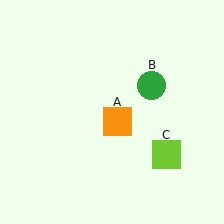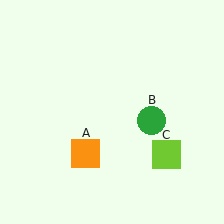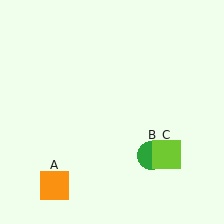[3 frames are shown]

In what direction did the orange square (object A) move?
The orange square (object A) moved down and to the left.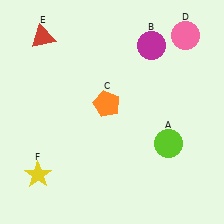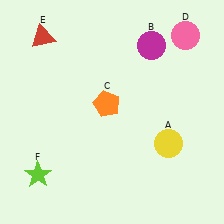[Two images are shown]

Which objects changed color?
A changed from lime to yellow. F changed from yellow to lime.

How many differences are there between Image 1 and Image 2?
There are 2 differences between the two images.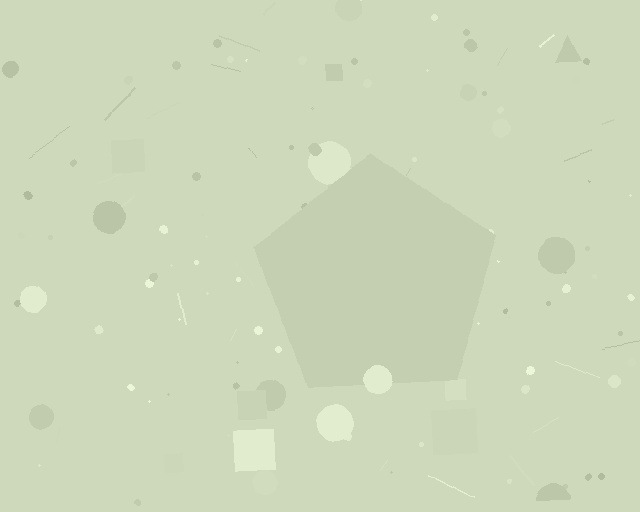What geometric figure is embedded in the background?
A pentagon is embedded in the background.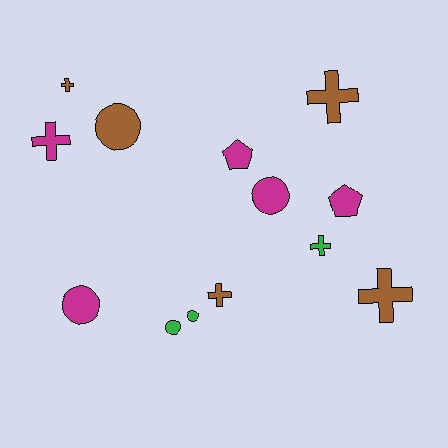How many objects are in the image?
There are 13 objects.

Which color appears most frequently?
Magenta, with 5 objects.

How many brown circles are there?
There is 1 brown circle.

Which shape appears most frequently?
Cross, with 6 objects.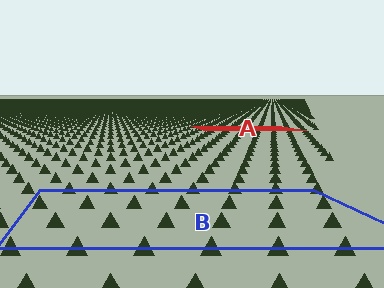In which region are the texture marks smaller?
The texture marks are smaller in region A, because it is farther away.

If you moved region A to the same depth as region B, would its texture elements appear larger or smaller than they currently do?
They would appear larger. At a closer depth, the same texture elements are projected at a bigger on-screen size.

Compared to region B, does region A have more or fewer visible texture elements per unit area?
Region A has more texture elements per unit area — they are packed more densely because it is farther away.